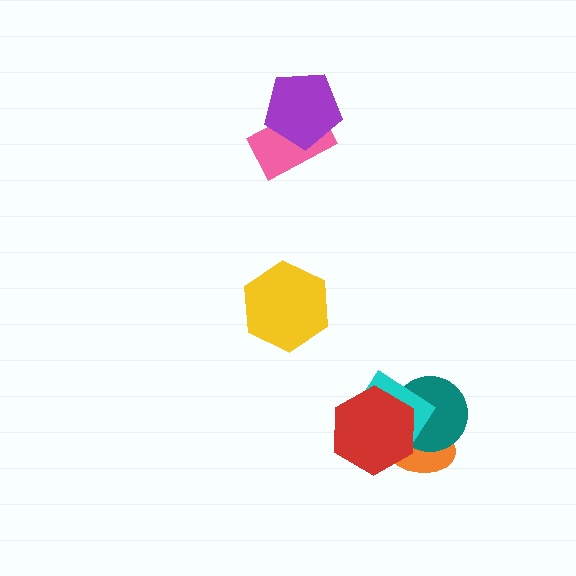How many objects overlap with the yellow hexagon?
0 objects overlap with the yellow hexagon.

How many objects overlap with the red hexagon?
3 objects overlap with the red hexagon.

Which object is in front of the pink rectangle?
The purple pentagon is in front of the pink rectangle.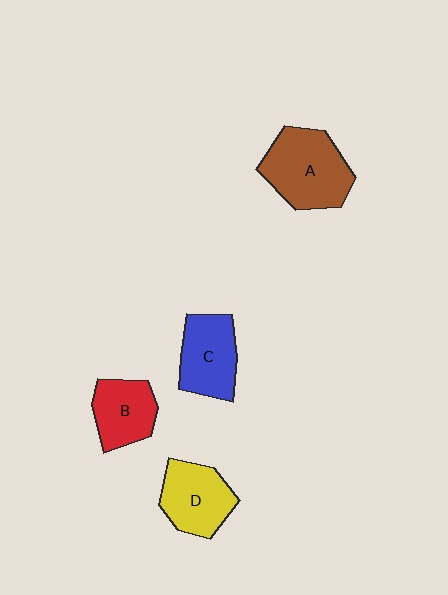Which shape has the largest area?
Shape A (brown).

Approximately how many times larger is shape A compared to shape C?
Approximately 1.3 times.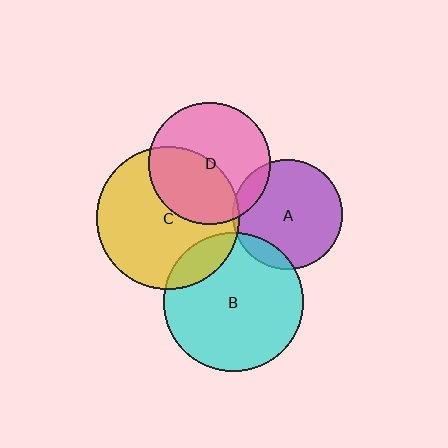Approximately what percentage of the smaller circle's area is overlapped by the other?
Approximately 45%.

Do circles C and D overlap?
Yes.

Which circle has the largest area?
Circle C (yellow).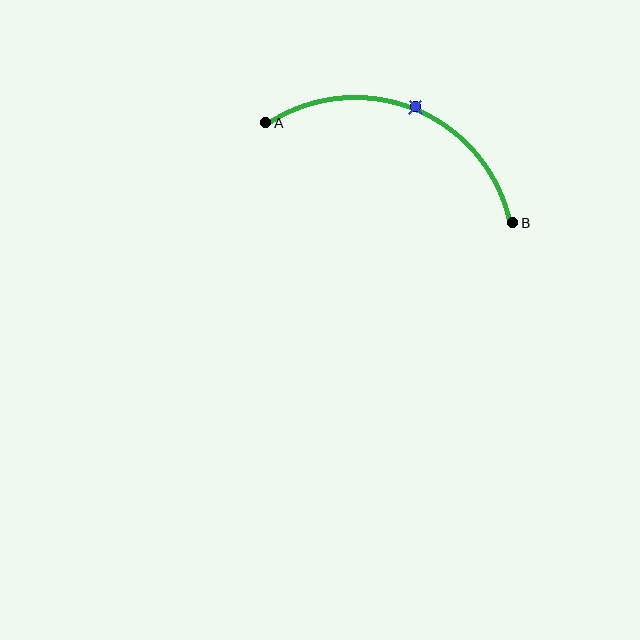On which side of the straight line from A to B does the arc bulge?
The arc bulges above the straight line connecting A and B.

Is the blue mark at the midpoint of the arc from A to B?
Yes. The blue mark lies on the arc at equal arc-length from both A and B — it is the arc midpoint.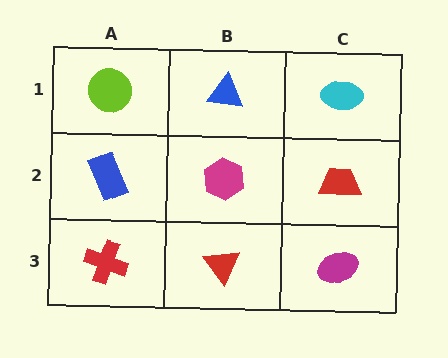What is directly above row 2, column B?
A blue triangle.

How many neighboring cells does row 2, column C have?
3.